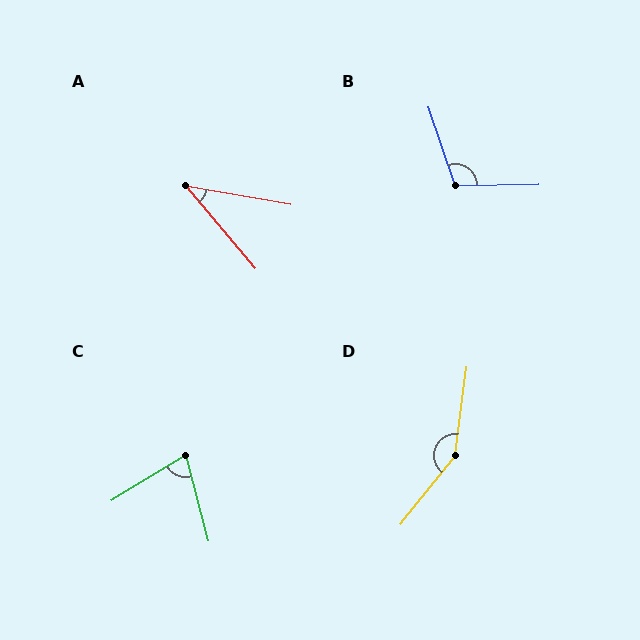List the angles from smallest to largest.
A (40°), C (73°), B (107°), D (149°).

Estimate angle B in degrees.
Approximately 107 degrees.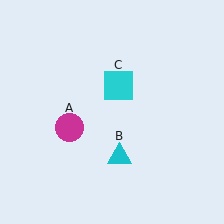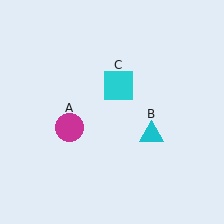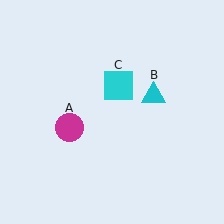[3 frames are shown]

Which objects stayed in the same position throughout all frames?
Magenta circle (object A) and cyan square (object C) remained stationary.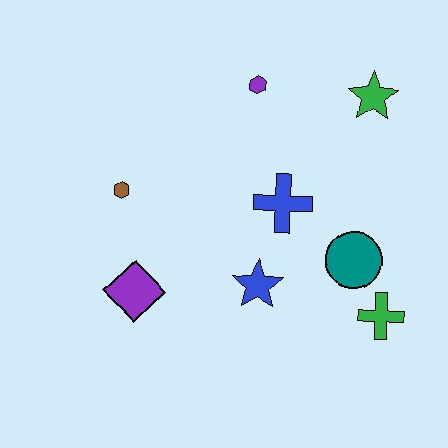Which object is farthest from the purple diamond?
The green star is farthest from the purple diamond.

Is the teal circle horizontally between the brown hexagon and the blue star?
No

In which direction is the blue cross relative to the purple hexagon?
The blue cross is below the purple hexagon.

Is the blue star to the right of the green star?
No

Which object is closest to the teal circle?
The green cross is closest to the teal circle.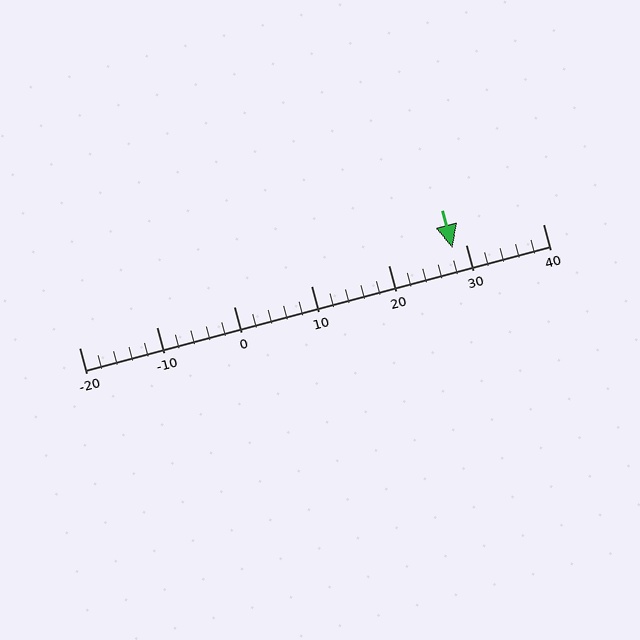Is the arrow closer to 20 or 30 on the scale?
The arrow is closer to 30.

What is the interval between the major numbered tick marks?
The major tick marks are spaced 10 units apart.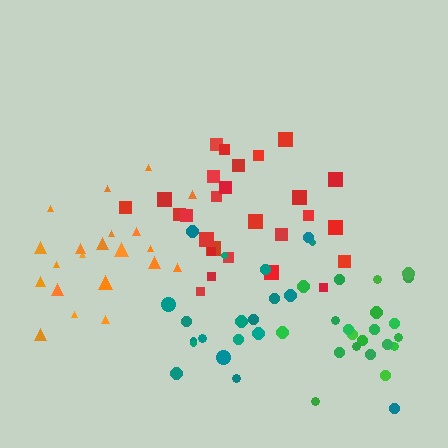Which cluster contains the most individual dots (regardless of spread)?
Red (27).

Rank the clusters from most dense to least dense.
green, red, orange, teal.